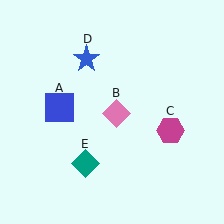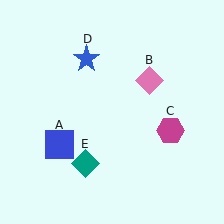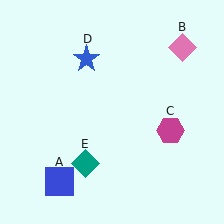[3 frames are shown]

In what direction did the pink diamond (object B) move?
The pink diamond (object B) moved up and to the right.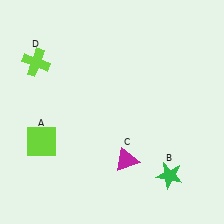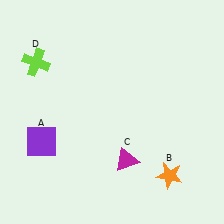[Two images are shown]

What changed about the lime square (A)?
In Image 1, A is lime. In Image 2, it changed to purple.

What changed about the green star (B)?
In Image 1, B is green. In Image 2, it changed to orange.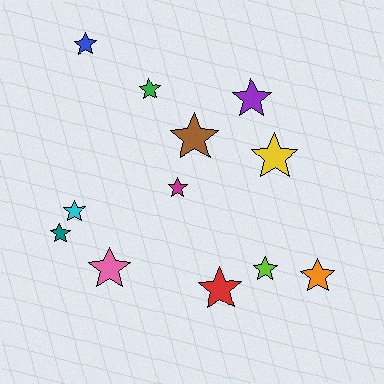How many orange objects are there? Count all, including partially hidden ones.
There is 1 orange object.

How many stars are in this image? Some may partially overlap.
There are 12 stars.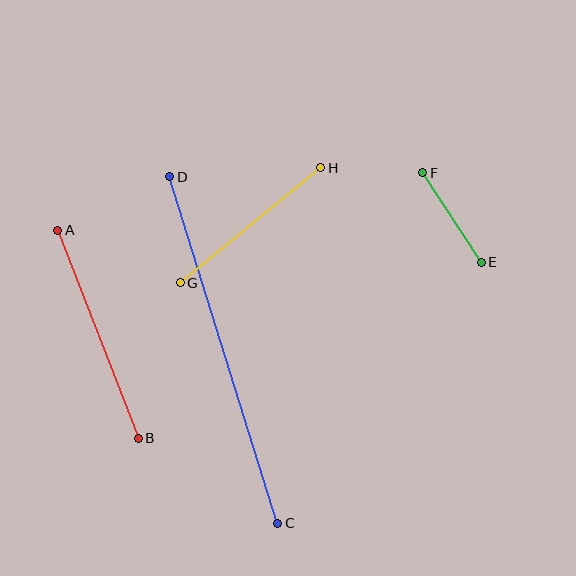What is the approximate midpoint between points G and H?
The midpoint is at approximately (250, 225) pixels.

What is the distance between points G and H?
The distance is approximately 181 pixels.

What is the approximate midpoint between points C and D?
The midpoint is at approximately (224, 350) pixels.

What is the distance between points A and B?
The distance is approximately 223 pixels.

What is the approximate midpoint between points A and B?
The midpoint is at approximately (98, 334) pixels.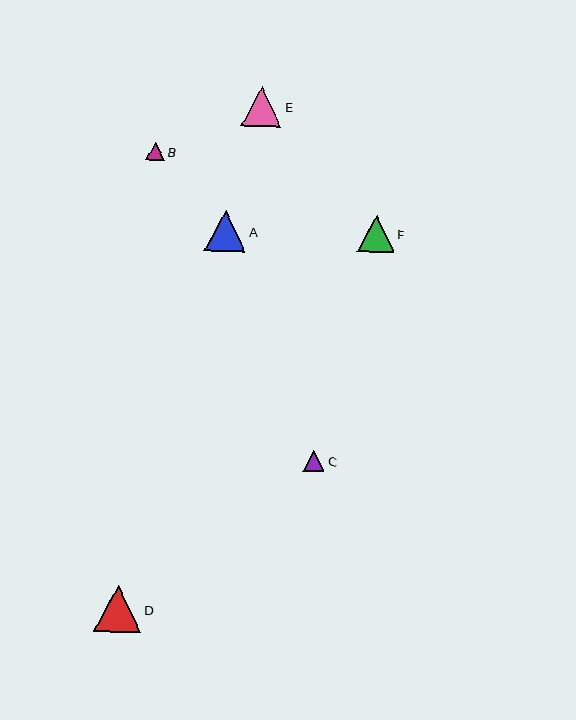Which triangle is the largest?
Triangle D is the largest with a size of approximately 47 pixels.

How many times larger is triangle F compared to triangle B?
Triangle F is approximately 2.0 times the size of triangle B.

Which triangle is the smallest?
Triangle B is the smallest with a size of approximately 19 pixels.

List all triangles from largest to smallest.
From largest to smallest: D, A, E, F, C, B.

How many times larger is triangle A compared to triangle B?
Triangle A is approximately 2.2 times the size of triangle B.